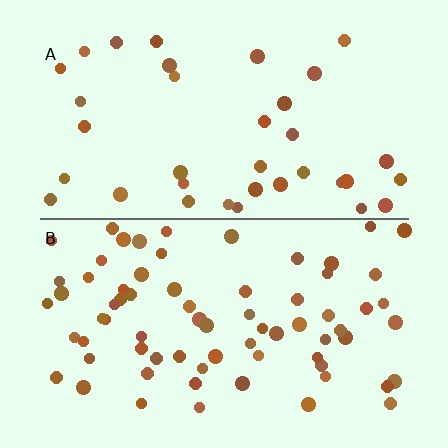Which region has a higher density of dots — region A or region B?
B (the bottom).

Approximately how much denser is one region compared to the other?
Approximately 2.0× — region B over region A.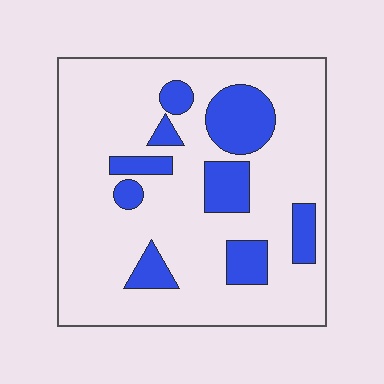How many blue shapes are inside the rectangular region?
9.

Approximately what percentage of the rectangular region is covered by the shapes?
Approximately 20%.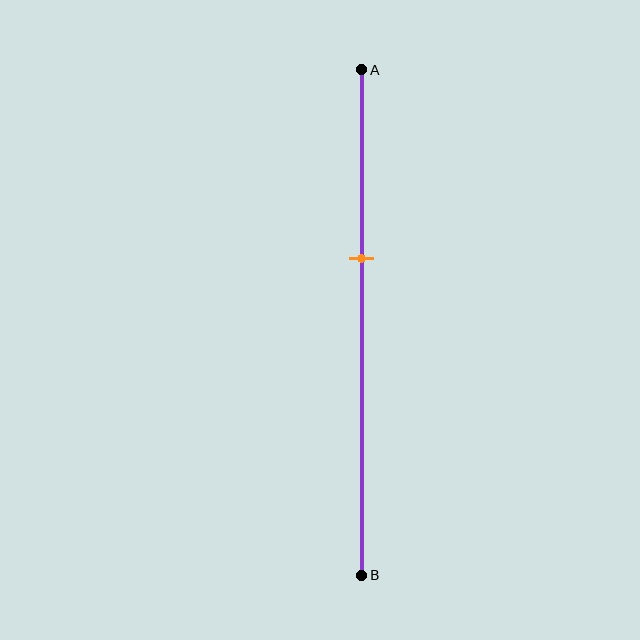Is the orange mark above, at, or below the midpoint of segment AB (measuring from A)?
The orange mark is above the midpoint of segment AB.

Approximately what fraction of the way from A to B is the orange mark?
The orange mark is approximately 35% of the way from A to B.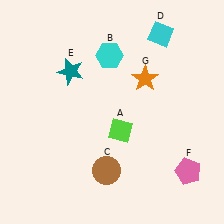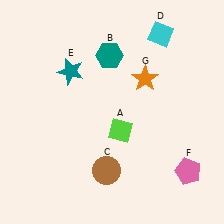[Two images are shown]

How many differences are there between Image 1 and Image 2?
There is 1 difference between the two images.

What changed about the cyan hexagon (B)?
In Image 1, B is cyan. In Image 2, it changed to teal.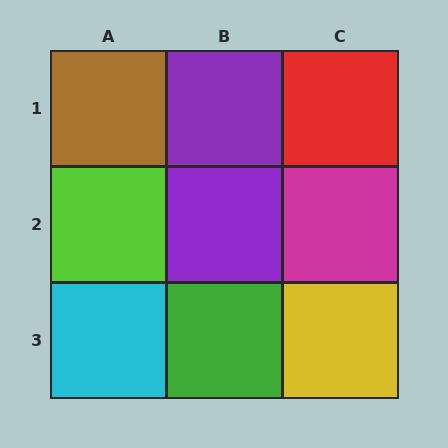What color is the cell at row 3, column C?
Yellow.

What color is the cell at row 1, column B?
Purple.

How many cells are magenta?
1 cell is magenta.